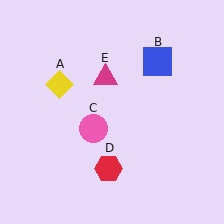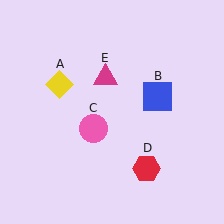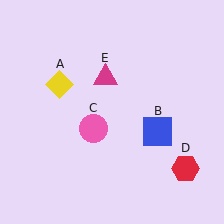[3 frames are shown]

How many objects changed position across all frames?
2 objects changed position: blue square (object B), red hexagon (object D).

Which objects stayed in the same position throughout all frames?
Yellow diamond (object A) and pink circle (object C) and magenta triangle (object E) remained stationary.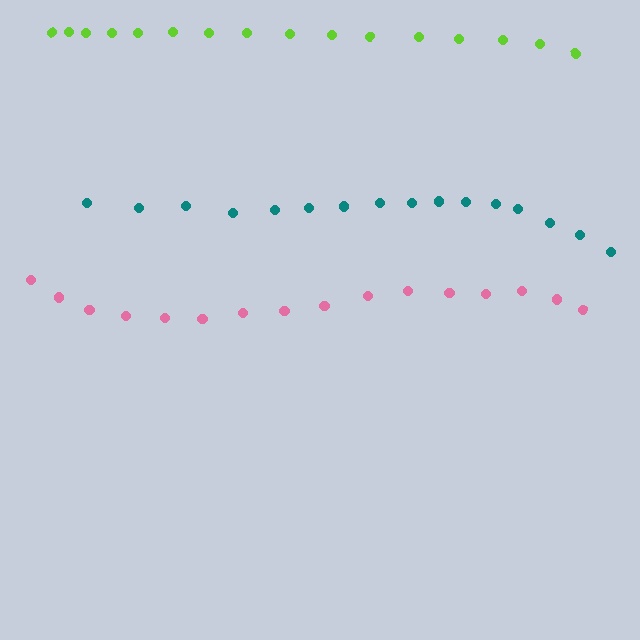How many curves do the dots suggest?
There are 3 distinct paths.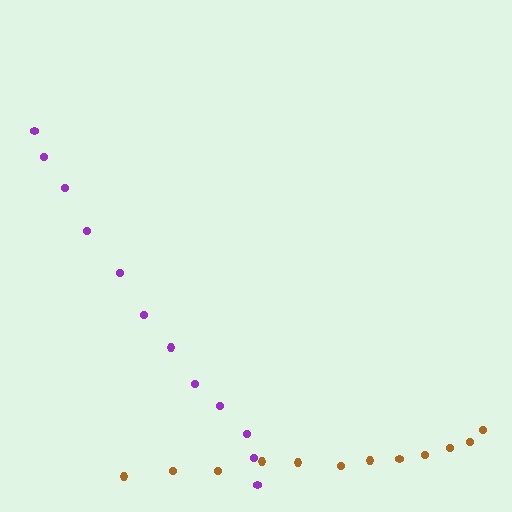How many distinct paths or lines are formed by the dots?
There are 2 distinct paths.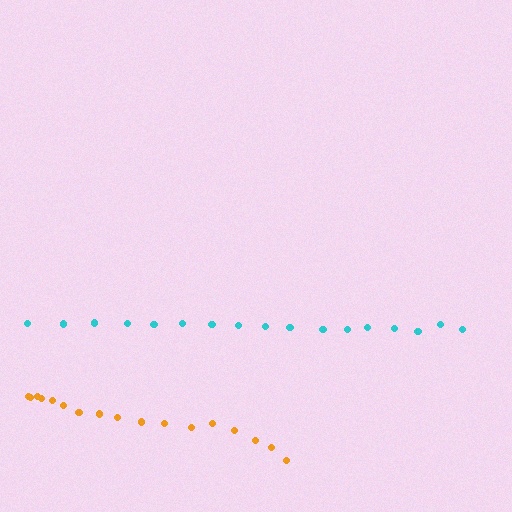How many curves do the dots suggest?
There are 2 distinct paths.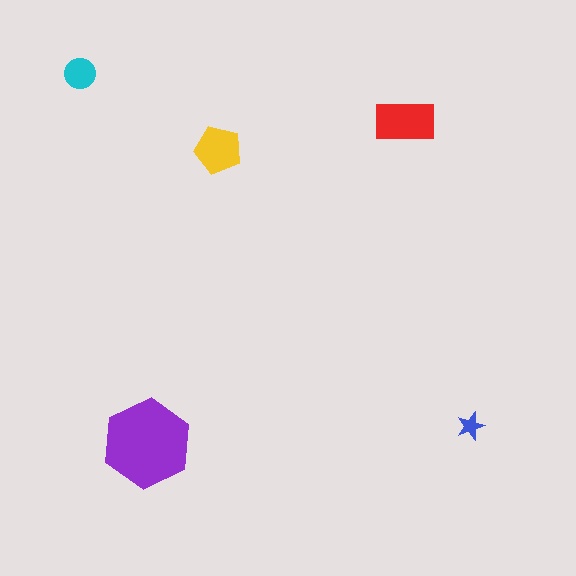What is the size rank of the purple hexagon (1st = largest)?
1st.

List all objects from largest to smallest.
The purple hexagon, the red rectangle, the yellow pentagon, the cyan circle, the blue star.